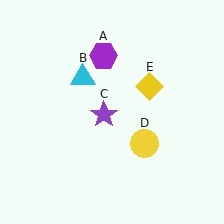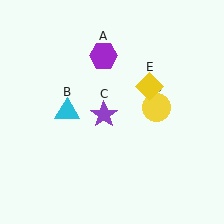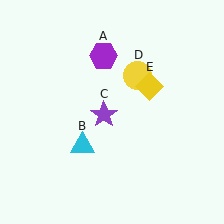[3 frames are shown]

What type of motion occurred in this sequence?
The cyan triangle (object B), yellow circle (object D) rotated counterclockwise around the center of the scene.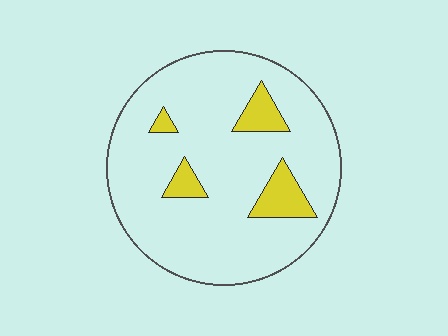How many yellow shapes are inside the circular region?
4.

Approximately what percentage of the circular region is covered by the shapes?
Approximately 10%.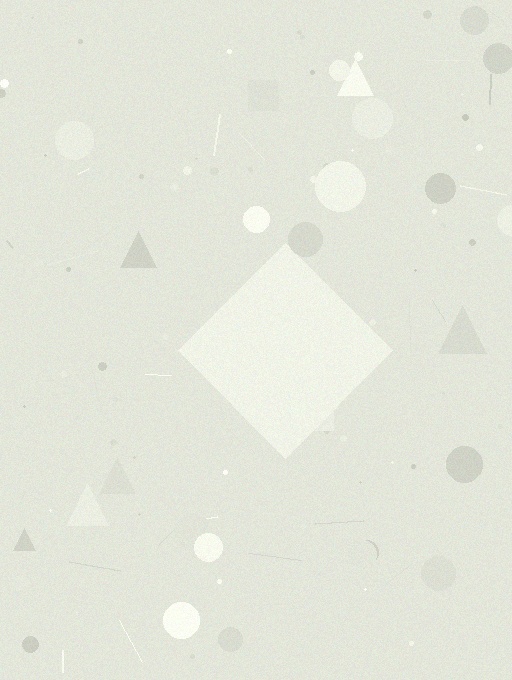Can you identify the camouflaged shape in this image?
The camouflaged shape is a diamond.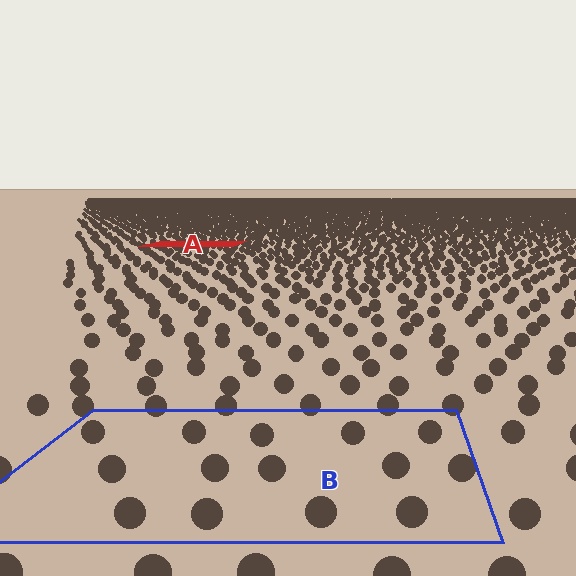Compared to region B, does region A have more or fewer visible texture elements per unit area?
Region A has more texture elements per unit area — they are packed more densely because it is farther away.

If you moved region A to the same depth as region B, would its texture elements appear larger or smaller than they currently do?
They would appear larger. At a closer depth, the same texture elements are projected at a bigger on-screen size.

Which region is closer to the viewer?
Region B is closer. The texture elements there are larger and more spread out.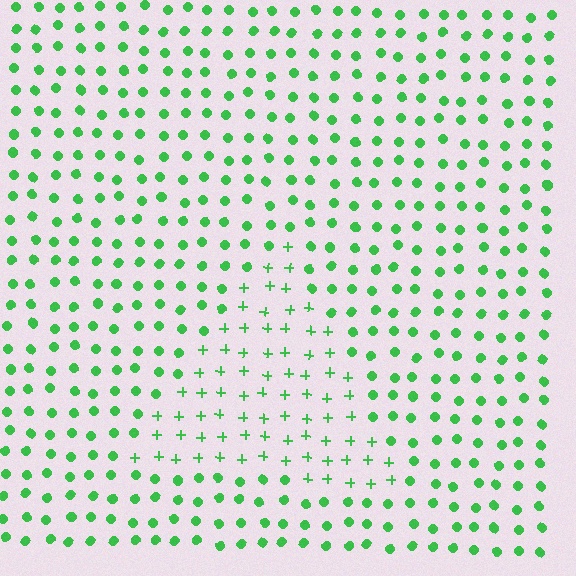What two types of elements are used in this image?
The image uses plus signs inside the triangle region and circles outside it.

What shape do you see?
I see a triangle.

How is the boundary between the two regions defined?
The boundary is defined by a change in element shape: plus signs inside vs. circles outside. All elements share the same color and spacing.